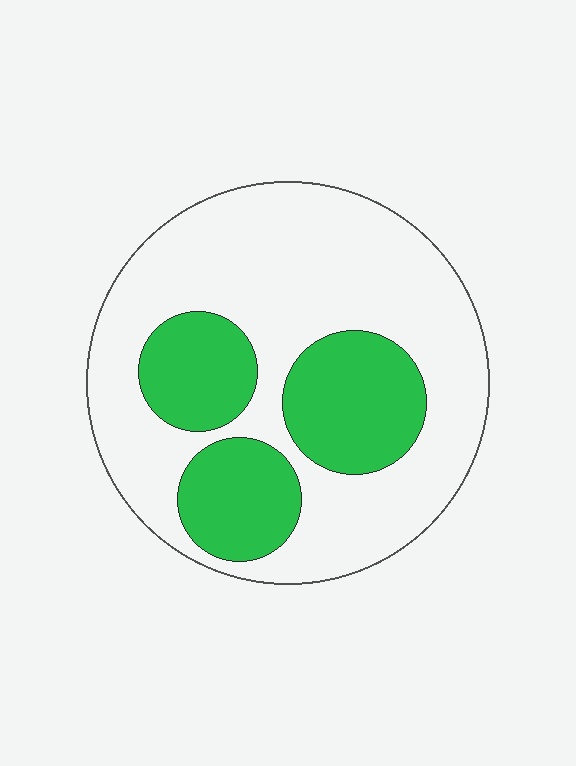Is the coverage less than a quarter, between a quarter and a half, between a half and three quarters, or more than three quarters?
Between a quarter and a half.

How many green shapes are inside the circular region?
3.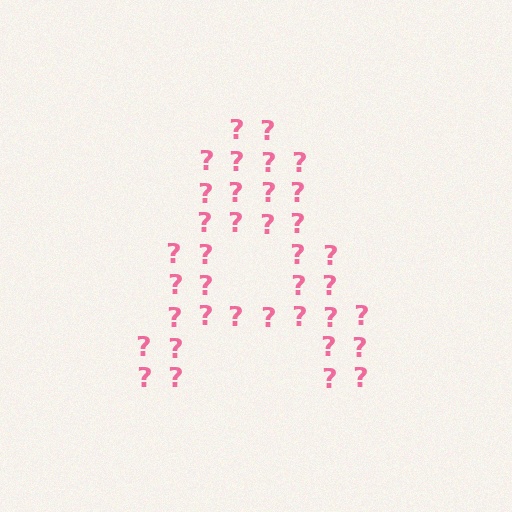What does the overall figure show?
The overall figure shows the letter A.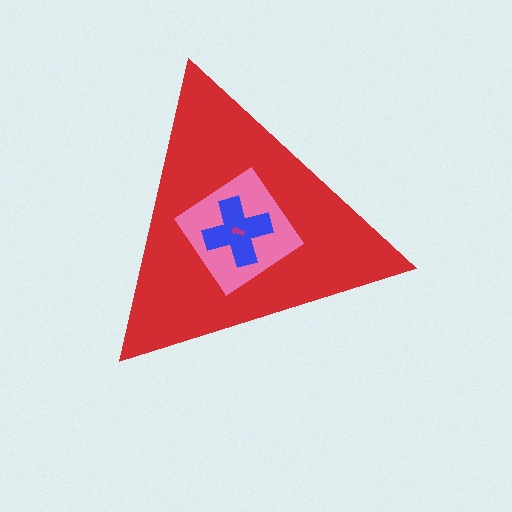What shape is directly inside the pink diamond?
The blue cross.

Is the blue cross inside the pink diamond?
Yes.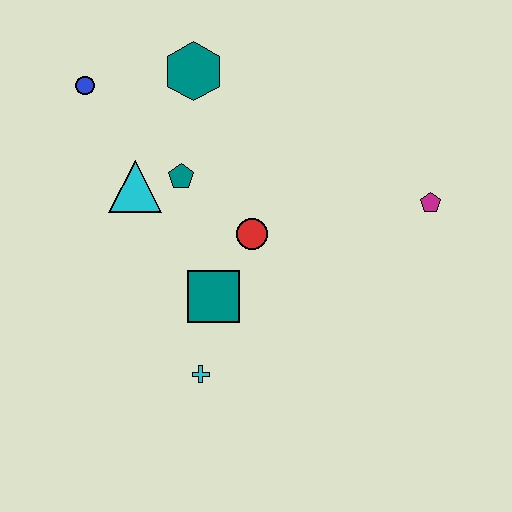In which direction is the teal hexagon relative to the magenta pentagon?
The teal hexagon is to the left of the magenta pentagon.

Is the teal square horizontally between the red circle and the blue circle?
Yes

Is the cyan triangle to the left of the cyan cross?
Yes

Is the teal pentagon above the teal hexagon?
No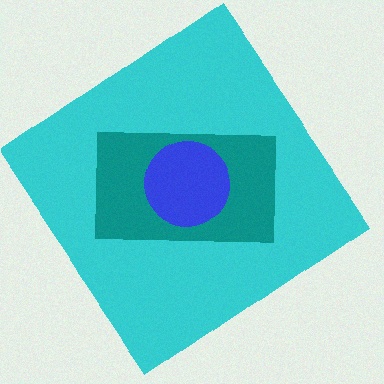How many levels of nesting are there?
3.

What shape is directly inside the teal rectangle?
The blue circle.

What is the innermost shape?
The blue circle.